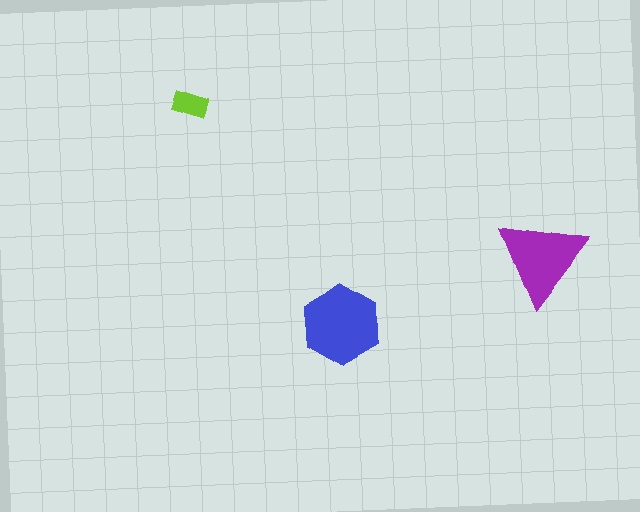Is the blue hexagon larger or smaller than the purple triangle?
Larger.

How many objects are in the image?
There are 3 objects in the image.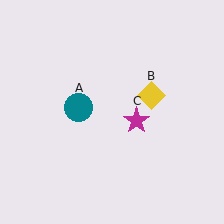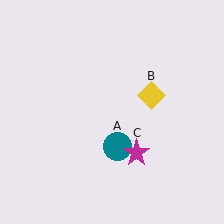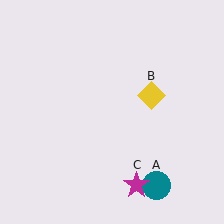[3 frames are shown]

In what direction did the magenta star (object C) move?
The magenta star (object C) moved down.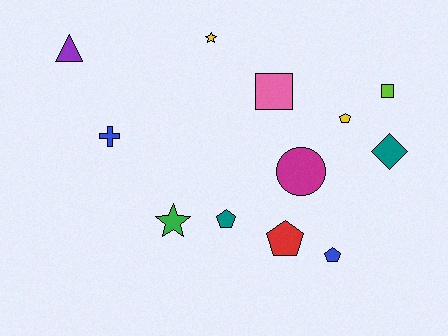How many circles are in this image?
There is 1 circle.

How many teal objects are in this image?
There are 2 teal objects.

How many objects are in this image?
There are 12 objects.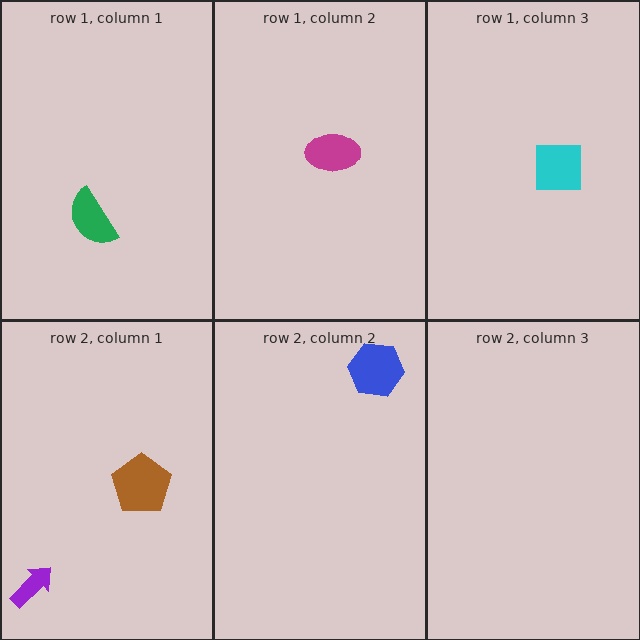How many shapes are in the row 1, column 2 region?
1.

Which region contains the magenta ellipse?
The row 1, column 2 region.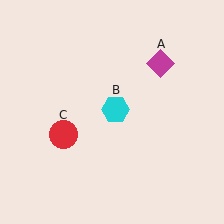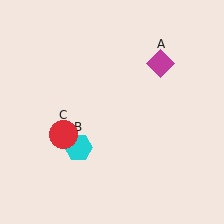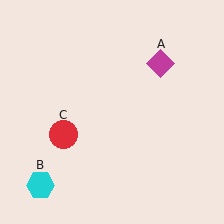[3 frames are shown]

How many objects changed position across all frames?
1 object changed position: cyan hexagon (object B).